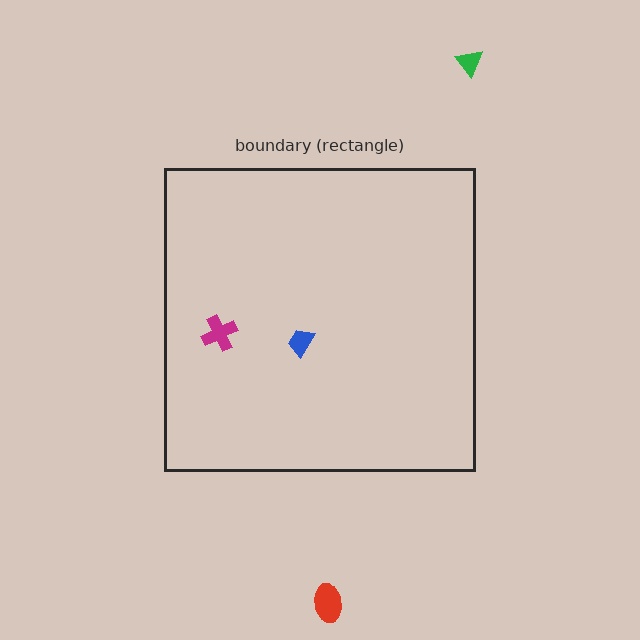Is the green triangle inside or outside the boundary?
Outside.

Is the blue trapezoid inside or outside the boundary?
Inside.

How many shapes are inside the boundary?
2 inside, 2 outside.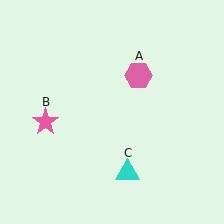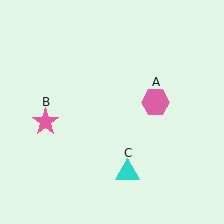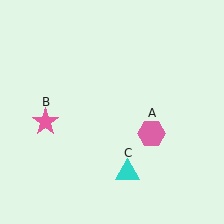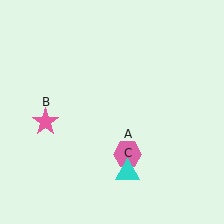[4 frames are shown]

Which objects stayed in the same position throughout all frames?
Pink star (object B) and cyan triangle (object C) remained stationary.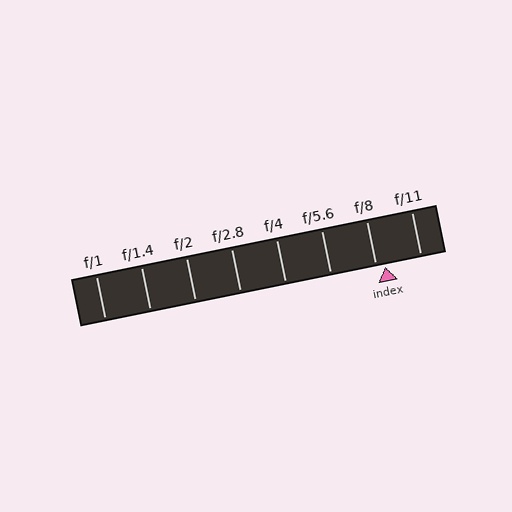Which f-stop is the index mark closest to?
The index mark is closest to f/8.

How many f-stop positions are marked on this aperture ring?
There are 8 f-stop positions marked.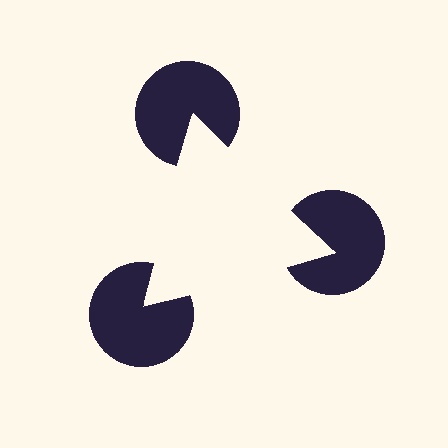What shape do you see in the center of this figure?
An illusory triangle — its edges are inferred from the aligned wedge cuts in the pac-man discs, not physically drawn.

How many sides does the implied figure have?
3 sides.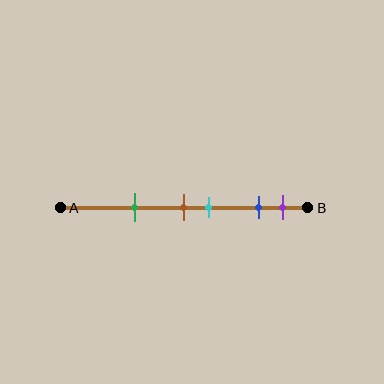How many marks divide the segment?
There are 5 marks dividing the segment.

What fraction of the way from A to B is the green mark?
The green mark is approximately 30% (0.3) of the way from A to B.